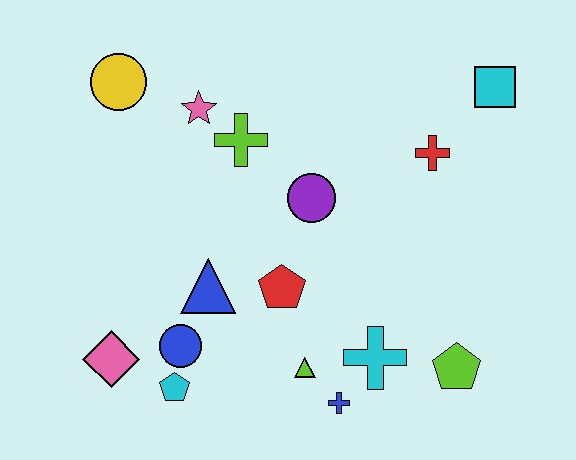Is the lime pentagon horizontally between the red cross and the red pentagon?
No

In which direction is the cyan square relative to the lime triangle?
The cyan square is above the lime triangle.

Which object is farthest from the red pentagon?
The cyan square is farthest from the red pentagon.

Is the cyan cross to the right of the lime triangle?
Yes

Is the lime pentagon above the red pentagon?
No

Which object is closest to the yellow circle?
The pink star is closest to the yellow circle.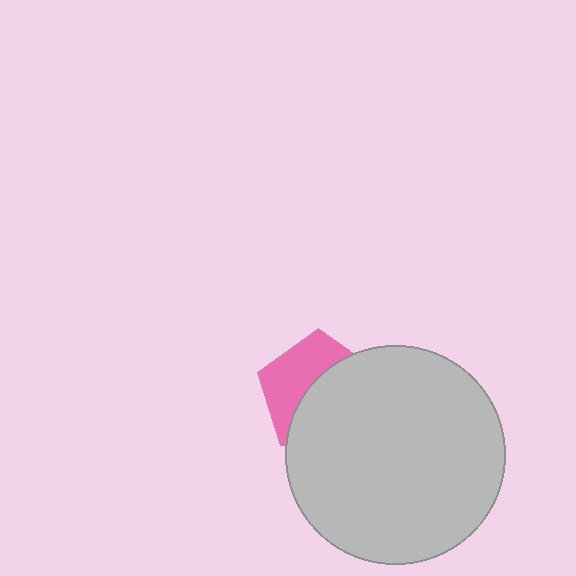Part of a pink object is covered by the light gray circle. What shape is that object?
It is a pentagon.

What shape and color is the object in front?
The object in front is a light gray circle.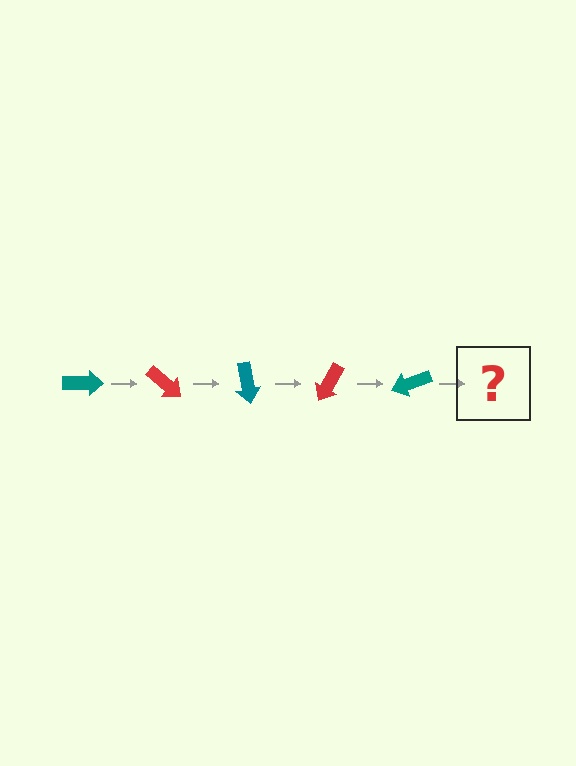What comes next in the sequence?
The next element should be a red arrow, rotated 200 degrees from the start.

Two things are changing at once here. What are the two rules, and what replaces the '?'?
The two rules are that it rotates 40 degrees each step and the color cycles through teal and red. The '?' should be a red arrow, rotated 200 degrees from the start.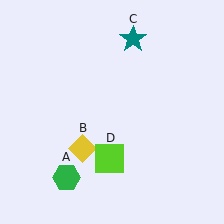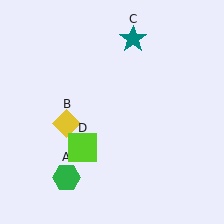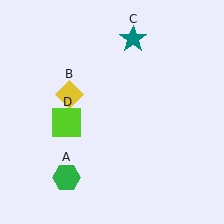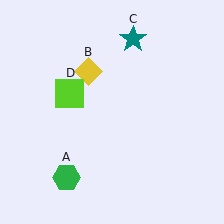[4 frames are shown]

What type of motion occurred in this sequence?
The yellow diamond (object B), lime square (object D) rotated clockwise around the center of the scene.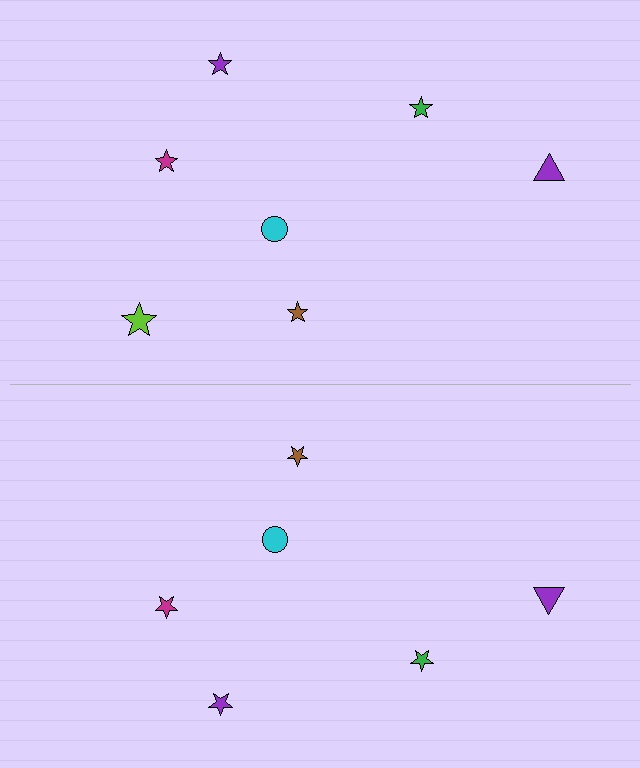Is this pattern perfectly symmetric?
No, the pattern is not perfectly symmetric. A lime star is missing from the bottom side.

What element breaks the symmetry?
A lime star is missing from the bottom side.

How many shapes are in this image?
There are 13 shapes in this image.